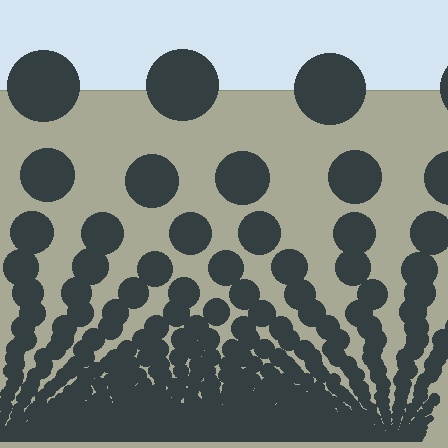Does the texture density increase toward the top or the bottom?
Density increases toward the bottom.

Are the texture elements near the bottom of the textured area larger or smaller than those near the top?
Smaller. The gradient is inverted — elements near the bottom are smaller and denser.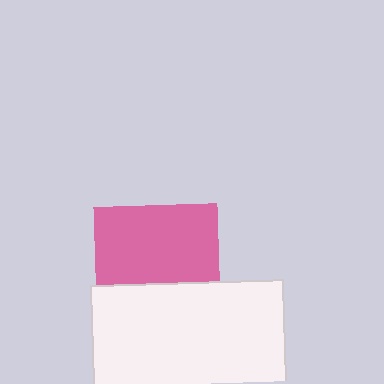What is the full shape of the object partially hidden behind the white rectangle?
The partially hidden object is a pink square.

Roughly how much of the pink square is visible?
About half of it is visible (roughly 63%).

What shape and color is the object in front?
The object in front is a white rectangle.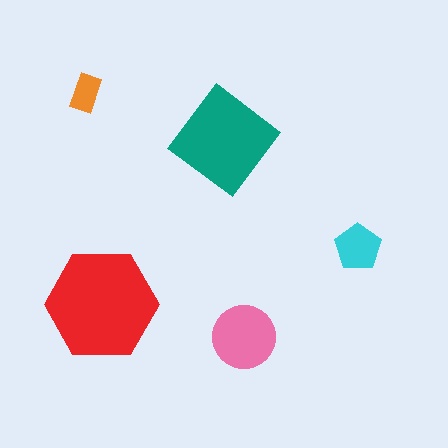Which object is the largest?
The red hexagon.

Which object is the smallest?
The orange rectangle.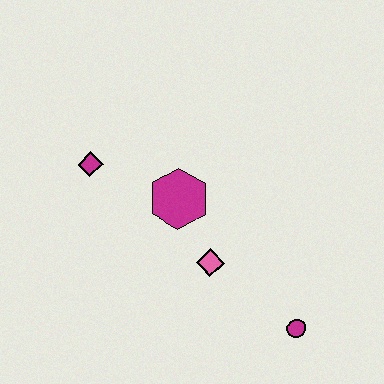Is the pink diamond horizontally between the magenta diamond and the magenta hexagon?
No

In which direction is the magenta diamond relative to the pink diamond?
The magenta diamond is to the left of the pink diamond.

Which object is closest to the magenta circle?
The pink diamond is closest to the magenta circle.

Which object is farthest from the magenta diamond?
The magenta circle is farthest from the magenta diamond.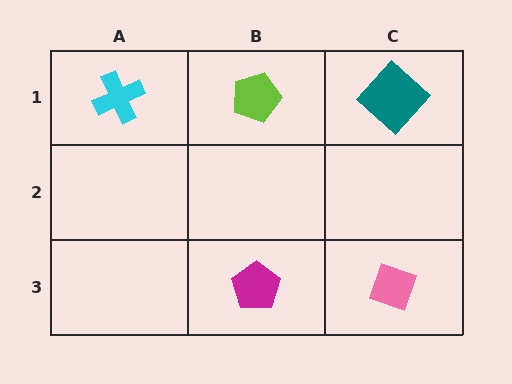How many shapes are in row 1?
3 shapes.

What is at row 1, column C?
A teal diamond.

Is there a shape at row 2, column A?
No, that cell is empty.